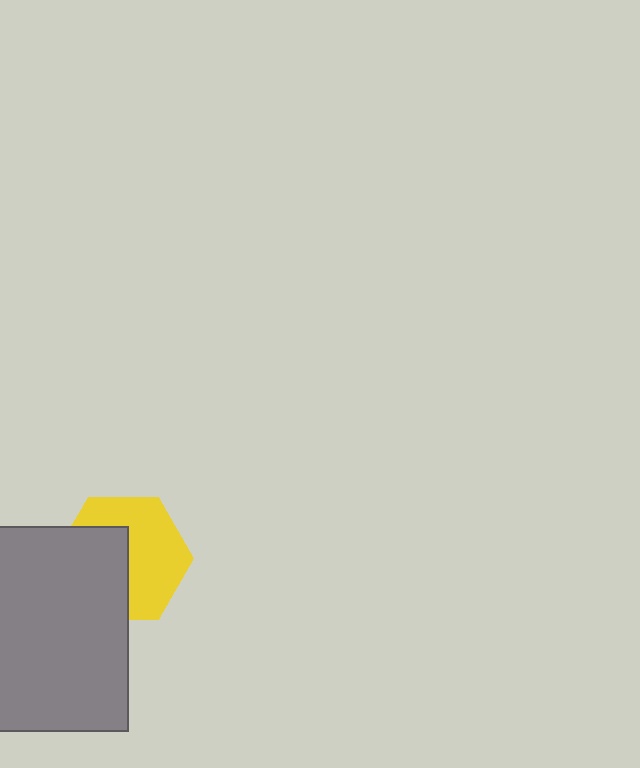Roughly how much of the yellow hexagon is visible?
About half of it is visible (roughly 55%).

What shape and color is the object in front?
The object in front is a gray rectangle.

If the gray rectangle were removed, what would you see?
You would see the complete yellow hexagon.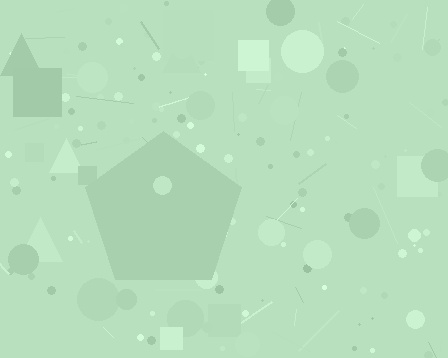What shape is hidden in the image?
A pentagon is hidden in the image.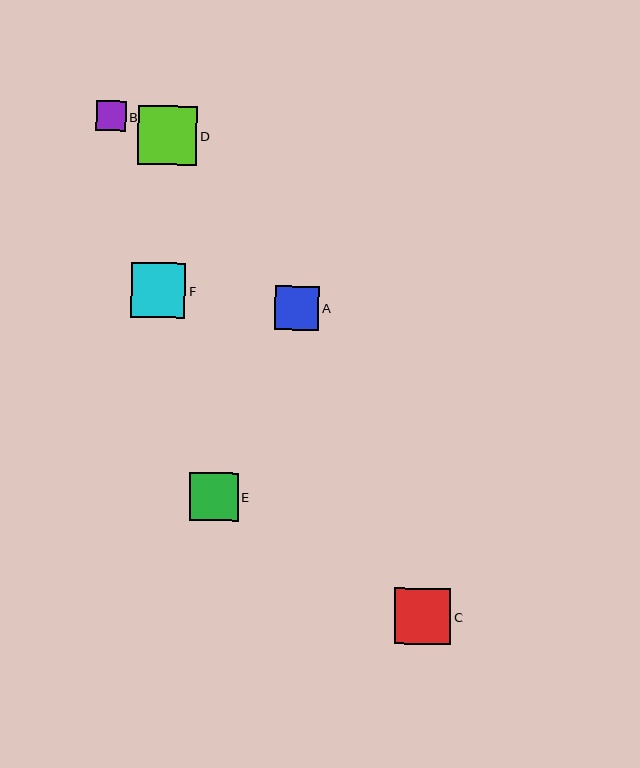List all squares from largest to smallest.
From largest to smallest: D, C, F, E, A, B.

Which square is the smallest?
Square B is the smallest with a size of approximately 30 pixels.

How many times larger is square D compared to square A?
Square D is approximately 1.3 times the size of square A.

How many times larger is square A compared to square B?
Square A is approximately 1.5 times the size of square B.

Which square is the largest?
Square D is the largest with a size of approximately 59 pixels.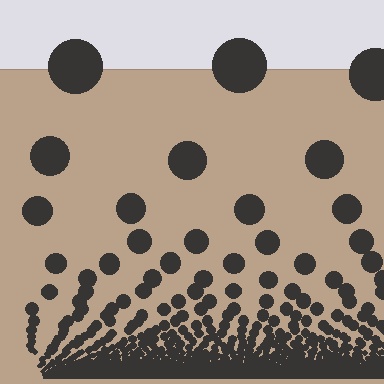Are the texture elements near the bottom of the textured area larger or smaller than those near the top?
Smaller. The gradient is inverted — elements near the bottom are smaller and denser.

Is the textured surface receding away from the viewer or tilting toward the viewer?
The surface appears to tilt toward the viewer. Texture elements get larger and sparser toward the top.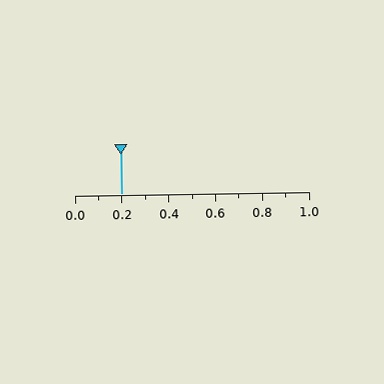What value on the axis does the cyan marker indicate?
The marker indicates approximately 0.2.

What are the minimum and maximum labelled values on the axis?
The axis runs from 0.0 to 1.0.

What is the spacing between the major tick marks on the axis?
The major ticks are spaced 0.2 apart.